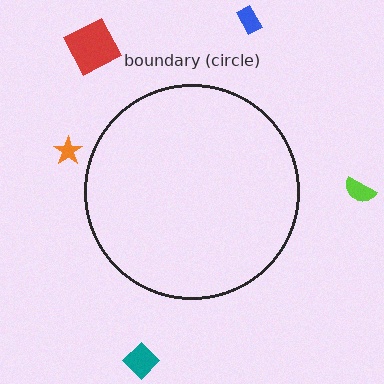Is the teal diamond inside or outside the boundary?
Outside.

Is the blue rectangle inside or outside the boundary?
Outside.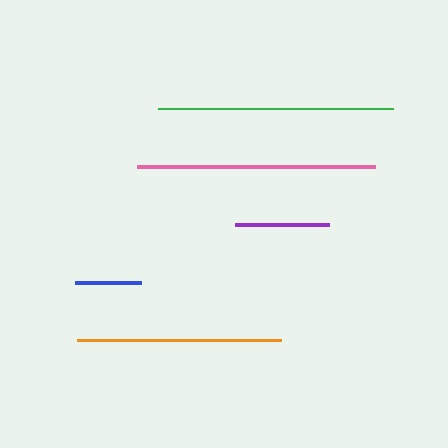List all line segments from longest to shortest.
From longest to shortest: pink, green, orange, purple, blue.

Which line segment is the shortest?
The blue line is the shortest at approximately 66 pixels.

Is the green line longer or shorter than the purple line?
The green line is longer than the purple line.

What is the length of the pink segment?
The pink segment is approximately 239 pixels long.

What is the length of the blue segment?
The blue segment is approximately 66 pixels long.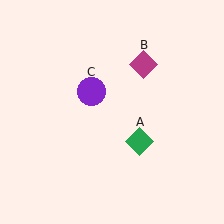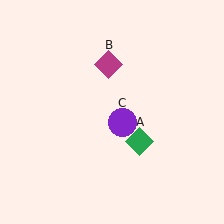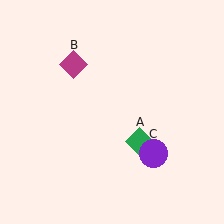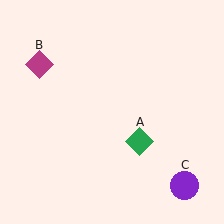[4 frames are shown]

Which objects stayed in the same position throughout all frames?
Green diamond (object A) remained stationary.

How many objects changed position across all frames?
2 objects changed position: magenta diamond (object B), purple circle (object C).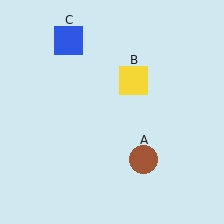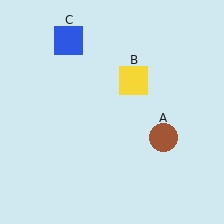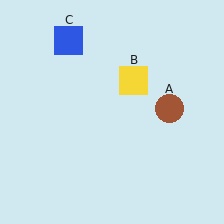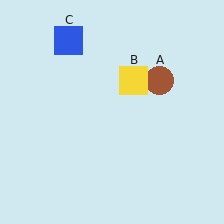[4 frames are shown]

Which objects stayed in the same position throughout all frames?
Yellow square (object B) and blue square (object C) remained stationary.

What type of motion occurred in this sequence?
The brown circle (object A) rotated counterclockwise around the center of the scene.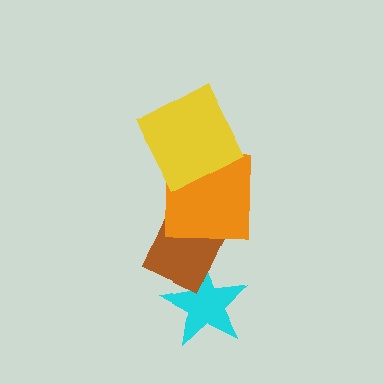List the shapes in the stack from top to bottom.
From top to bottom: the yellow square, the orange square, the brown diamond, the cyan star.